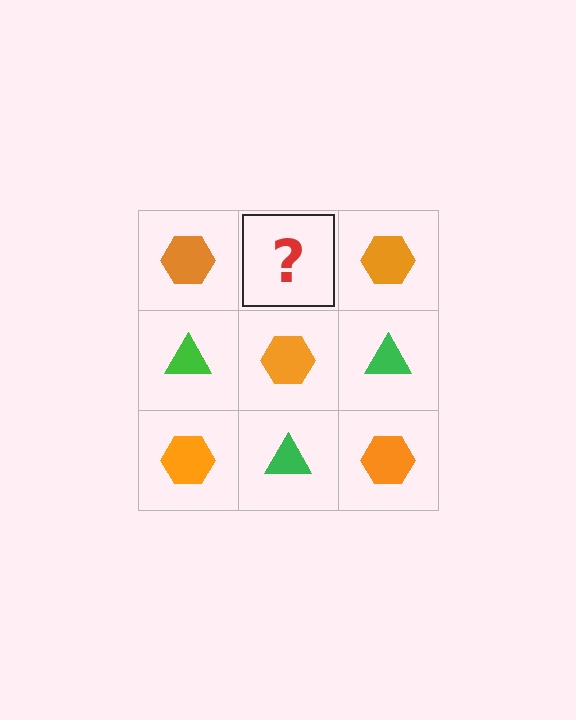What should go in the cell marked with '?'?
The missing cell should contain a green triangle.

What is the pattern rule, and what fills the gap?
The rule is that it alternates orange hexagon and green triangle in a checkerboard pattern. The gap should be filled with a green triangle.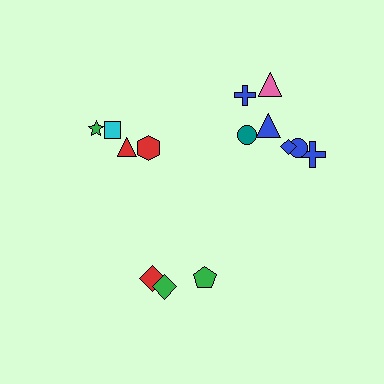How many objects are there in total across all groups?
There are 14 objects.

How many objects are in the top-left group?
There are 4 objects.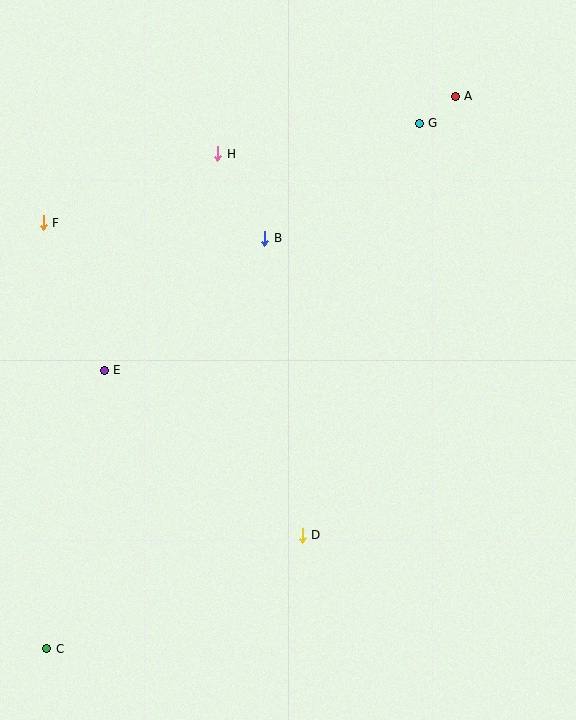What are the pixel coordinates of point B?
Point B is at (265, 238).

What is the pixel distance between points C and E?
The distance between C and E is 284 pixels.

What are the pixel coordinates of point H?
Point H is at (218, 154).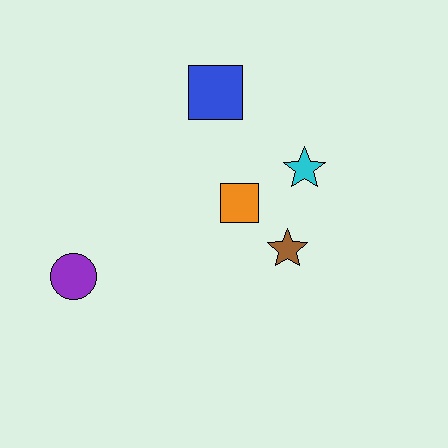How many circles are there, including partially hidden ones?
There is 1 circle.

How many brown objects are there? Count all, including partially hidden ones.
There is 1 brown object.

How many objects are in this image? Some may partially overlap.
There are 5 objects.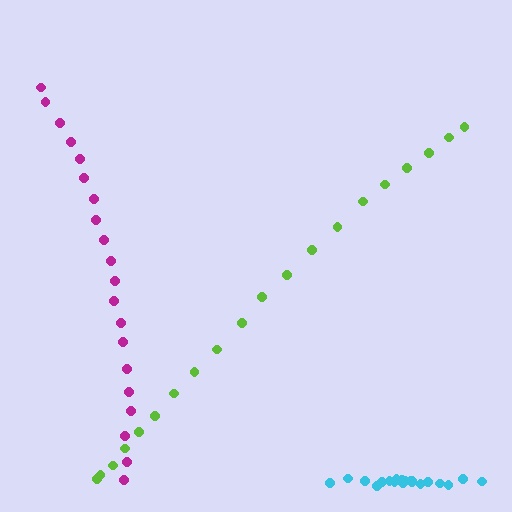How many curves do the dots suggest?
There are 3 distinct paths.